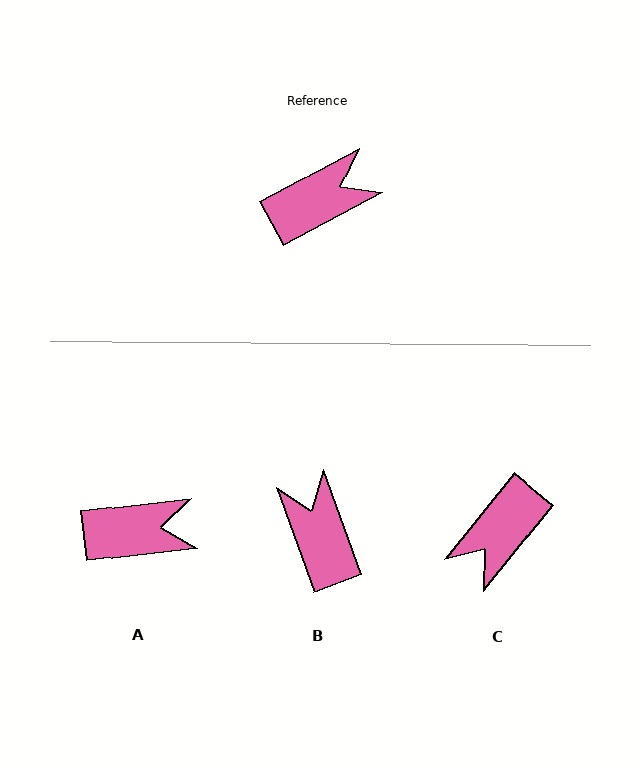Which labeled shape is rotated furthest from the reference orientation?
C, about 158 degrees away.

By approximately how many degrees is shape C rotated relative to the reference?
Approximately 158 degrees clockwise.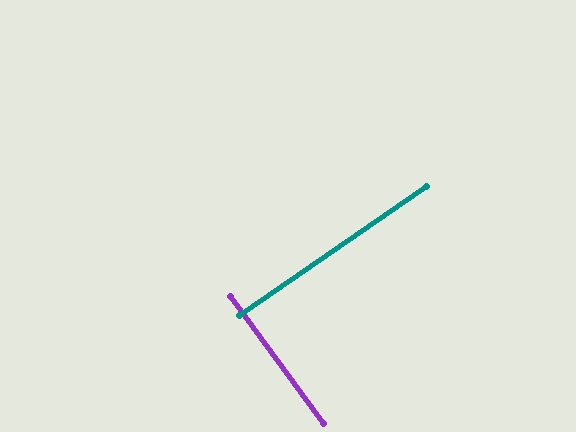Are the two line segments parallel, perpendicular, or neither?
Perpendicular — they meet at approximately 88°.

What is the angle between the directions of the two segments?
Approximately 88 degrees.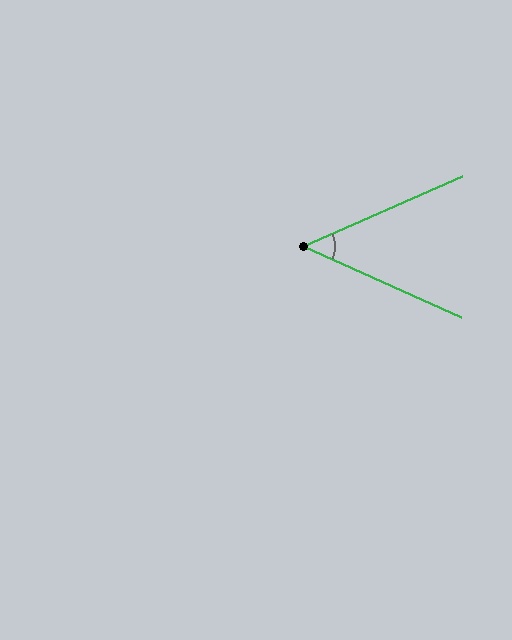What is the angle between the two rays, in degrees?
Approximately 48 degrees.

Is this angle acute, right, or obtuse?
It is acute.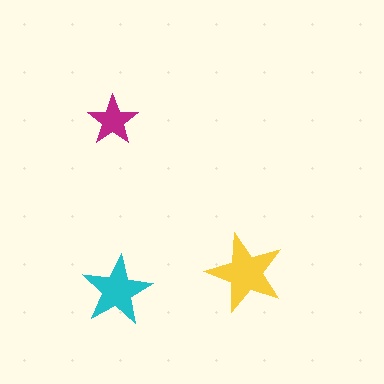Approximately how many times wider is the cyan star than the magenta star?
About 1.5 times wider.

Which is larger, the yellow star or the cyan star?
The yellow one.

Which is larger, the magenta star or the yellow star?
The yellow one.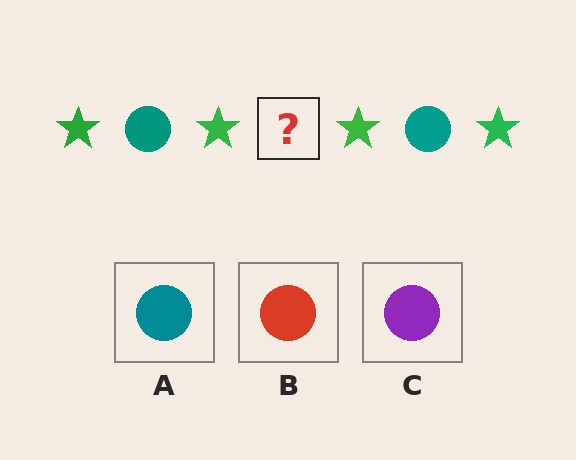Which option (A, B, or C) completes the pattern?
A.